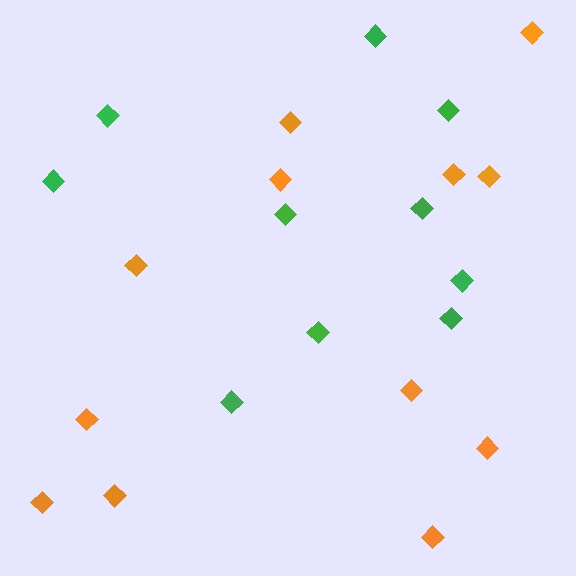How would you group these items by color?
There are 2 groups: one group of green diamonds (10) and one group of orange diamonds (12).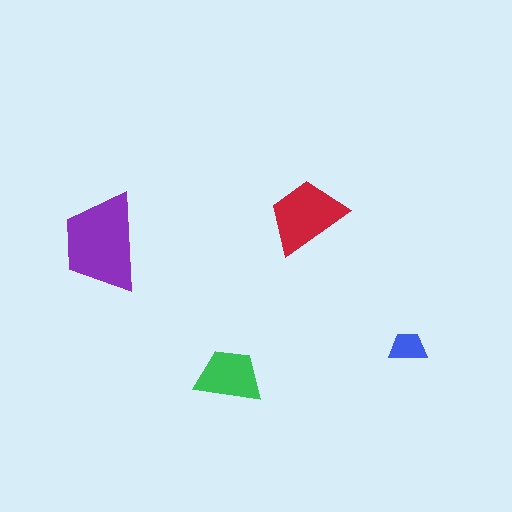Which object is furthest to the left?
The purple trapezoid is leftmost.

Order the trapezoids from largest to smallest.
the purple one, the red one, the green one, the blue one.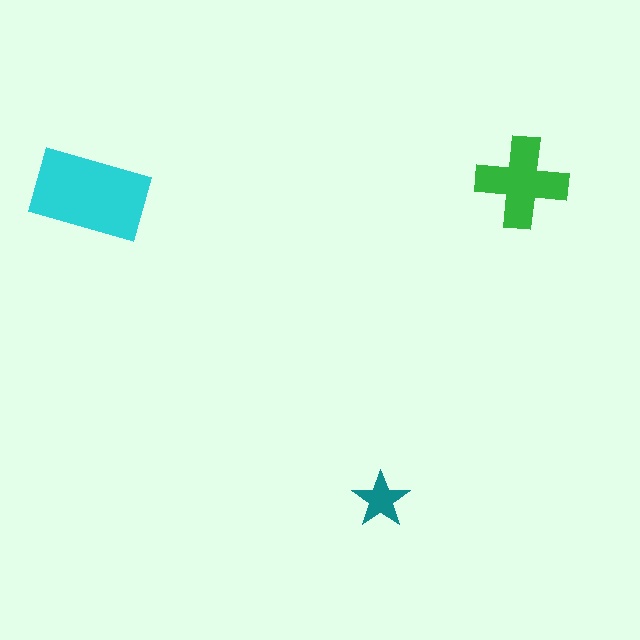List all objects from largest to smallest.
The cyan rectangle, the green cross, the teal star.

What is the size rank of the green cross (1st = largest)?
2nd.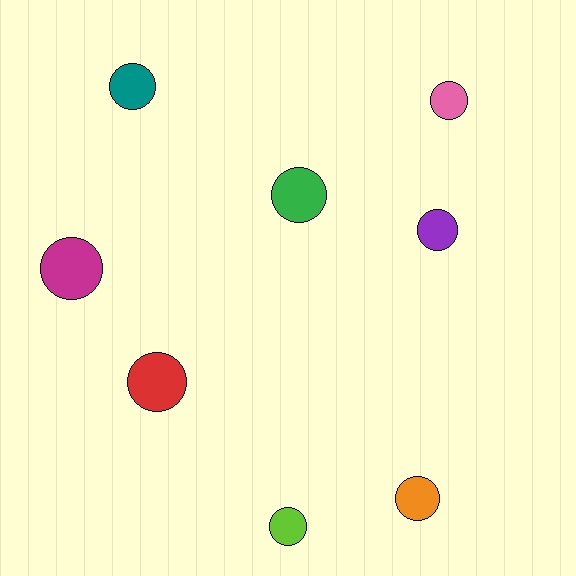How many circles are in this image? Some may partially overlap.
There are 8 circles.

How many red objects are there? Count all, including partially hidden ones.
There is 1 red object.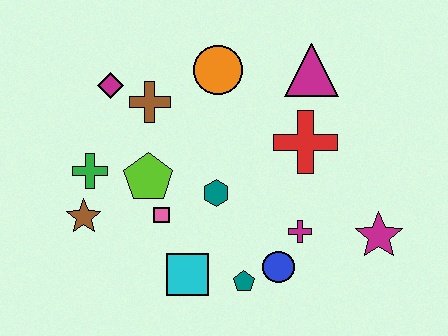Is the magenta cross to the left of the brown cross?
No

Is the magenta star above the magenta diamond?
No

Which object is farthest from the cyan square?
The magenta triangle is farthest from the cyan square.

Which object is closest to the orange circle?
The brown cross is closest to the orange circle.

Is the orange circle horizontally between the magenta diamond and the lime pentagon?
No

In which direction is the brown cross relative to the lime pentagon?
The brown cross is above the lime pentagon.